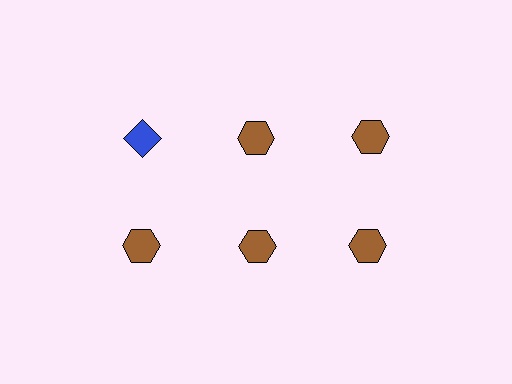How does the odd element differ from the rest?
It differs in both color (blue instead of brown) and shape (diamond instead of hexagon).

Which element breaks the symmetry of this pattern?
The blue diamond in the top row, leftmost column breaks the symmetry. All other shapes are brown hexagons.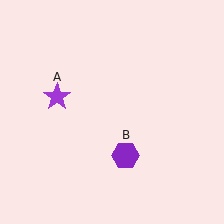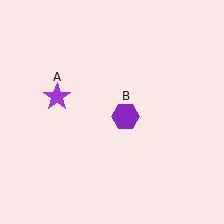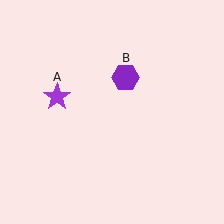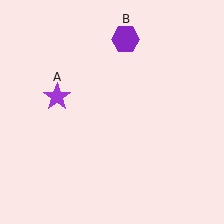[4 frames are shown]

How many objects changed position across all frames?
1 object changed position: purple hexagon (object B).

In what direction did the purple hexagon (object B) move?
The purple hexagon (object B) moved up.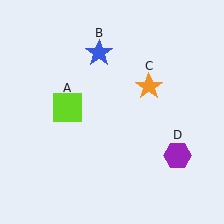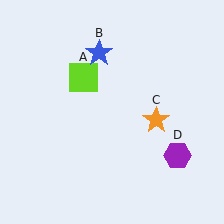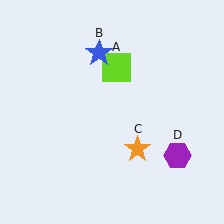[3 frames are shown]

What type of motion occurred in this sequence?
The lime square (object A), orange star (object C) rotated clockwise around the center of the scene.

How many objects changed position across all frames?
2 objects changed position: lime square (object A), orange star (object C).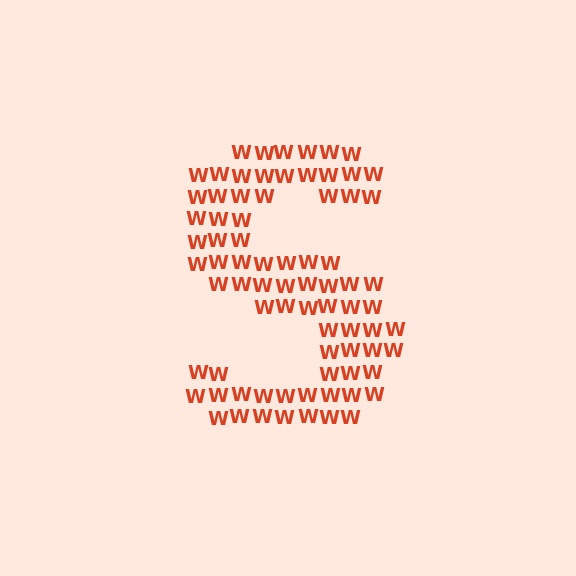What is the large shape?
The large shape is the letter S.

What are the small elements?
The small elements are letter W's.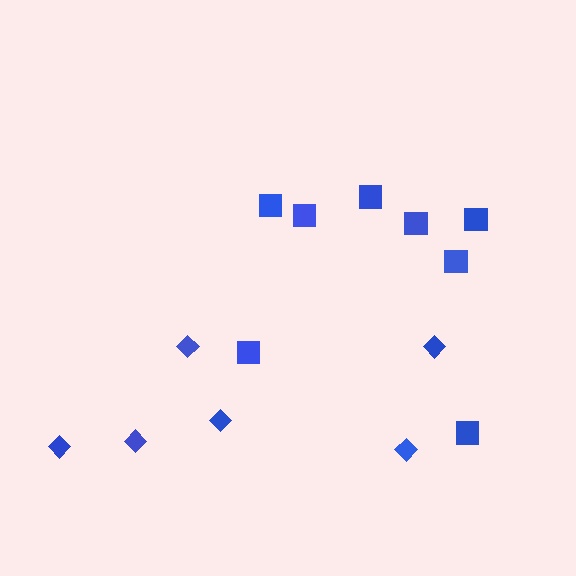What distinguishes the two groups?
There are 2 groups: one group of diamonds (6) and one group of squares (8).